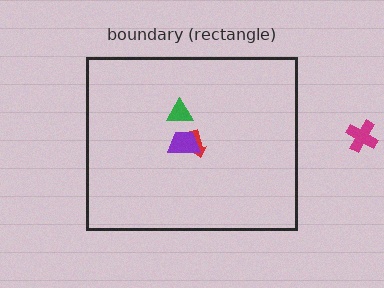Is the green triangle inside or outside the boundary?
Inside.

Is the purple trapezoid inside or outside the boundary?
Inside.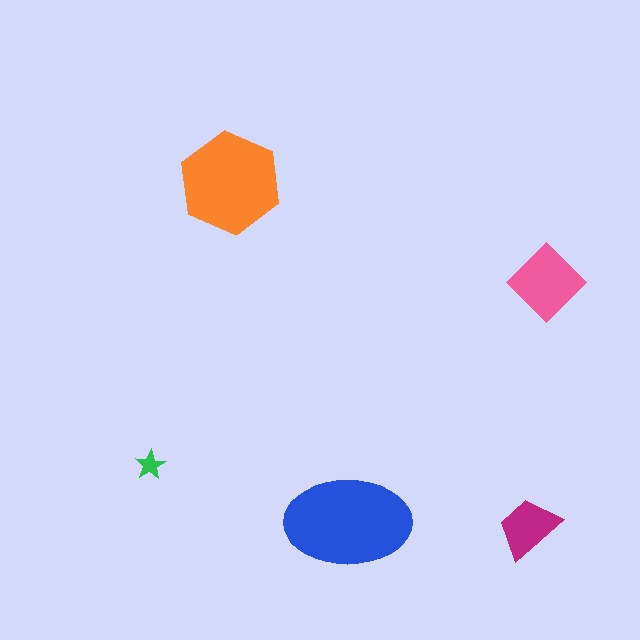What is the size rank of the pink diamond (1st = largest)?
3rd.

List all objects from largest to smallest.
The blue ellipse, the orange hexagon, the pink diamond, the magenta trapezoid, the green star.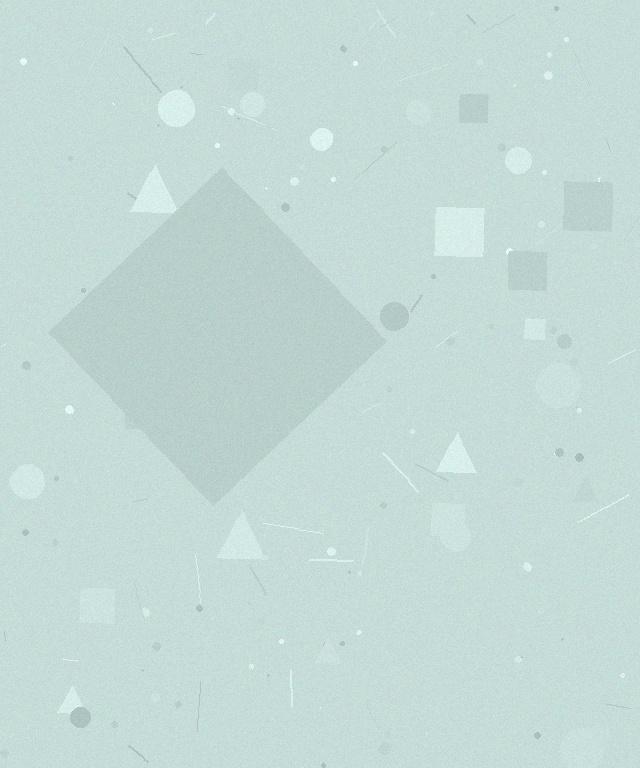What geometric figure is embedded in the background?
A diamond is embedded in the background.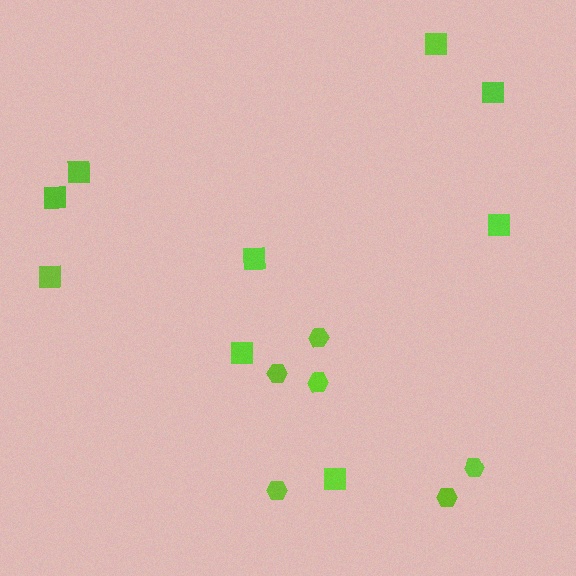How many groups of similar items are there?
There are 2 groups: one group of squares (9) and one group of hexagons (6).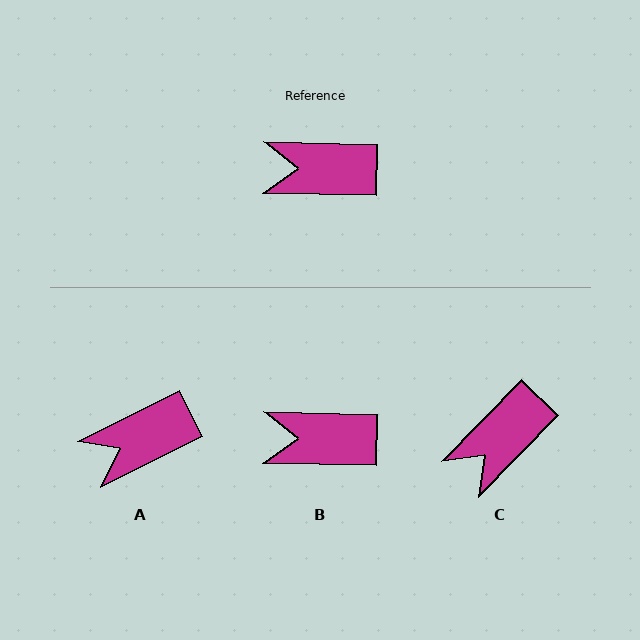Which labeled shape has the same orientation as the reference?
B.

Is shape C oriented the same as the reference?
No, it is off by about 47 degrees.